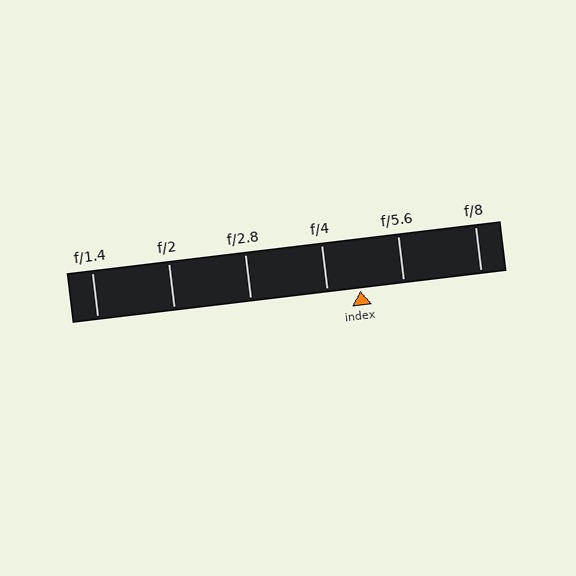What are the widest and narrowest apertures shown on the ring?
The widest aperture shown is f/1.4 and the narrowest is f/8.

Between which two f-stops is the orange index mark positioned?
The index mark is between f/4 and f/5.6.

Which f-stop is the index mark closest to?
The index mark is closest to f/4.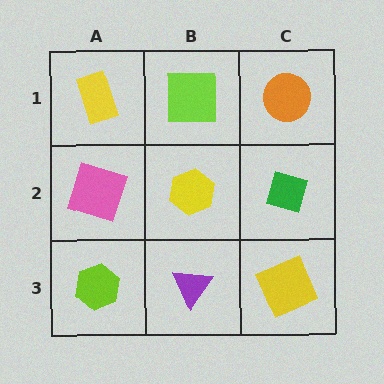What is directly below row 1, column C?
A green diamond.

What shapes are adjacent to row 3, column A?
A pink square (row 2, column A), a purple triangle (row 3, column B).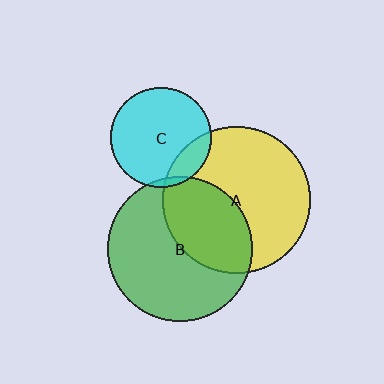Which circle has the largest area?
Circle A (yellow).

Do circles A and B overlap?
Yes.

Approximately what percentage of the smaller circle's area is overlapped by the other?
Approximately 40%.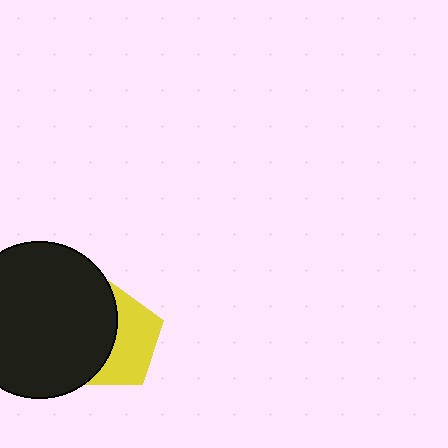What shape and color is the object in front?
The object in front is a black circle.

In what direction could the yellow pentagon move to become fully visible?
The yellow pentagon could move right. That would shift it out from behind the black circle entirely.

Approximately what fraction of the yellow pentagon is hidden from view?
Roughly 52% of the yellow pentagon is hidden behind the black circle.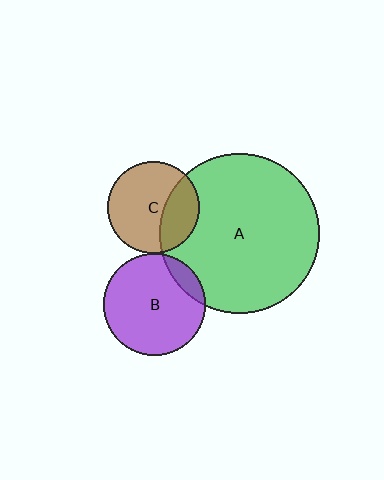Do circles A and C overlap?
Yes.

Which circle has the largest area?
Circle A (green).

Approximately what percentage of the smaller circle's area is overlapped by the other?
Approximately 30%.